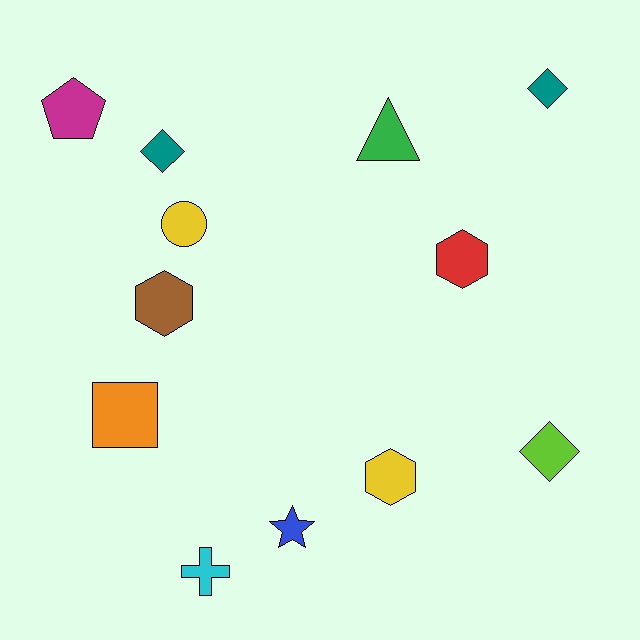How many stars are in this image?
There is 1 star.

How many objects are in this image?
There are 12 objects.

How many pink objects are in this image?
There are no pink objects.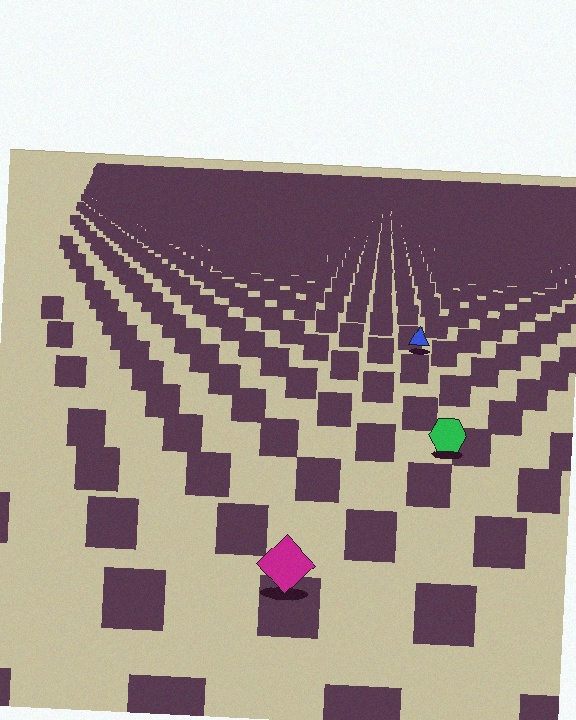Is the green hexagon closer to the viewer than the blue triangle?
Yes. The green hexagon is closer — you can tell from the texture gradient: the ground texture is coarser near it.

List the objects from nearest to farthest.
From nearest to farthest: the magenta diamond, the green hexagon, the blue triangle.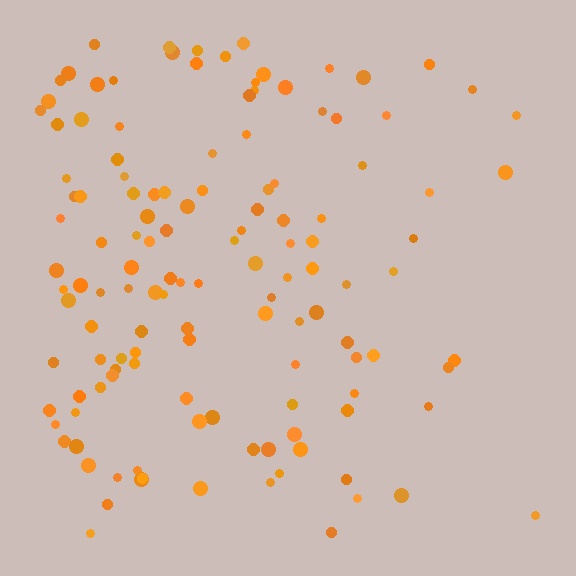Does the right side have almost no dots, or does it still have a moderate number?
Still a moderate number, just noticeably fewer than the left.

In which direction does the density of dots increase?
From right to left, with the left side densest.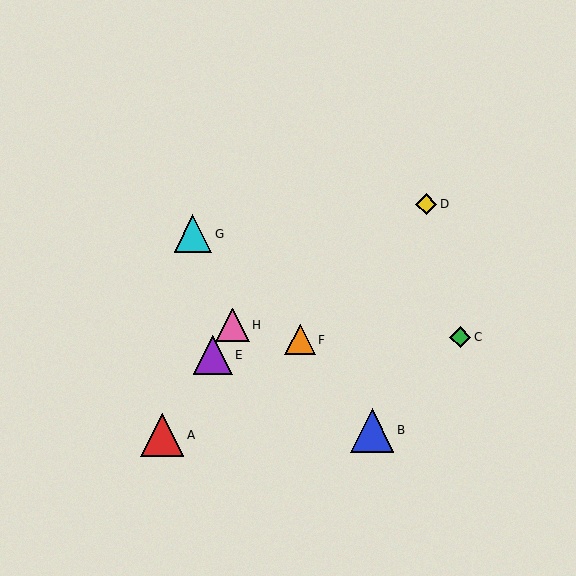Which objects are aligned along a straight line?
Objects A, E, H are aligned along a straight line.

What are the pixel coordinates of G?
Object G is at (193, 234).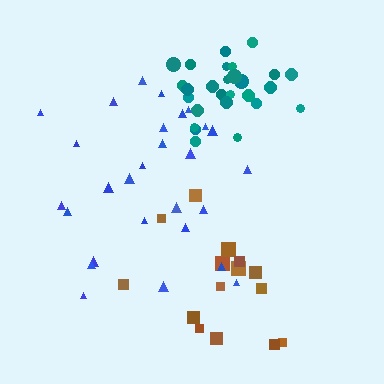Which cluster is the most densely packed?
Teal.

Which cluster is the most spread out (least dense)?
Brown.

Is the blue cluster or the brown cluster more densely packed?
Blue.